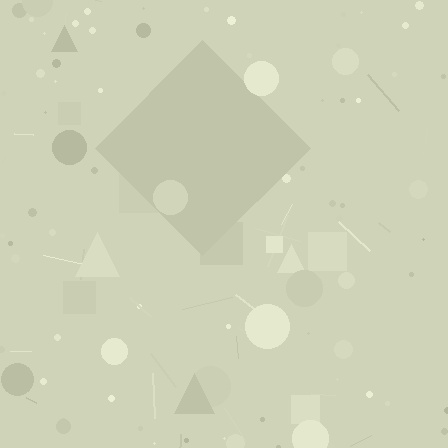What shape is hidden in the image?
A diamond is hidden in the image.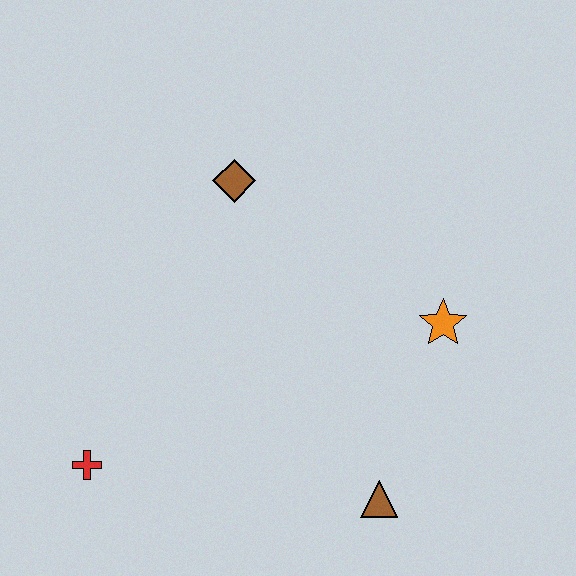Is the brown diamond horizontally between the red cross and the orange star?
Yes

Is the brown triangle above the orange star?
No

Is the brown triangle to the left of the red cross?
No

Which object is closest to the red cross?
The brown triangle is closest to the red cross.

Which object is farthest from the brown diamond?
The brown triangle is farthest from the brown diamond.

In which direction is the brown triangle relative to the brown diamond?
The brown triangle is below the brown diamond.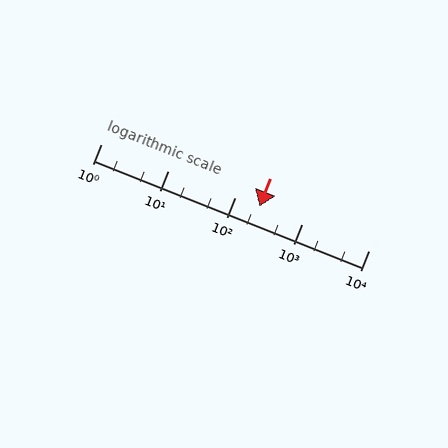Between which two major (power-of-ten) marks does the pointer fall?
The pointer is between 100 and 1000.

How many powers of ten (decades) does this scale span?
The scale spans 4 decades, from 1 to 10000.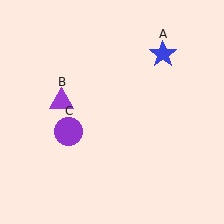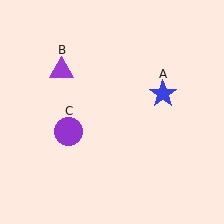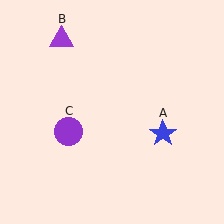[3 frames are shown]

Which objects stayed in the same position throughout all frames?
Purple circle (object C) remained stationary.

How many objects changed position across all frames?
2 objects changed position: blue star (object A), purple triangle (object B).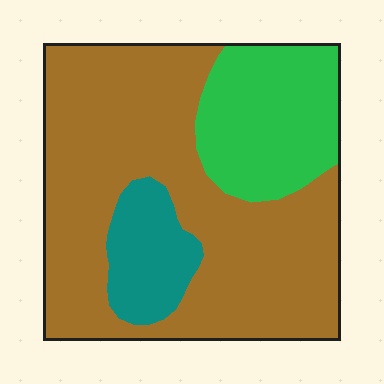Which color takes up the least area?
Teal, at roughly 10%.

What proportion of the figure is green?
Green takes up between a sixth and a third of the figure.